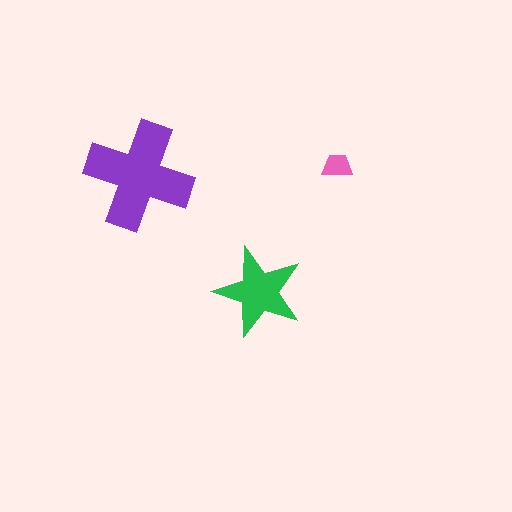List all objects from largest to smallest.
The purple cross, the green star, the pink trapezoid.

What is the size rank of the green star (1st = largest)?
2nd.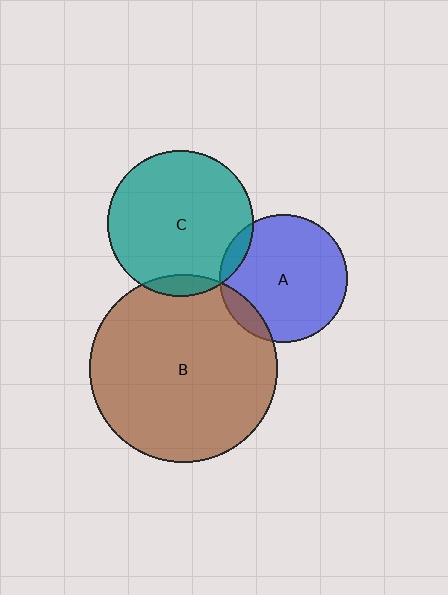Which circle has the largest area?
Circle B (brown).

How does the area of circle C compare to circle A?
Approximately 1.3 times.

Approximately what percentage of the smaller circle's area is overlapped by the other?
Approximately 10%.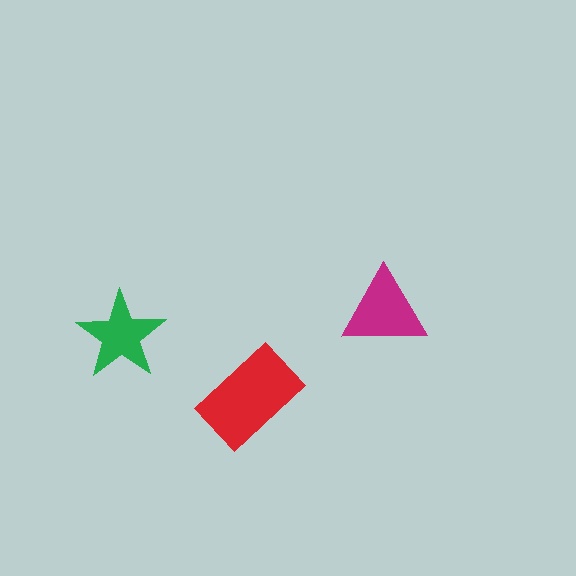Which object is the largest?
The red rectangle.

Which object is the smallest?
The green star.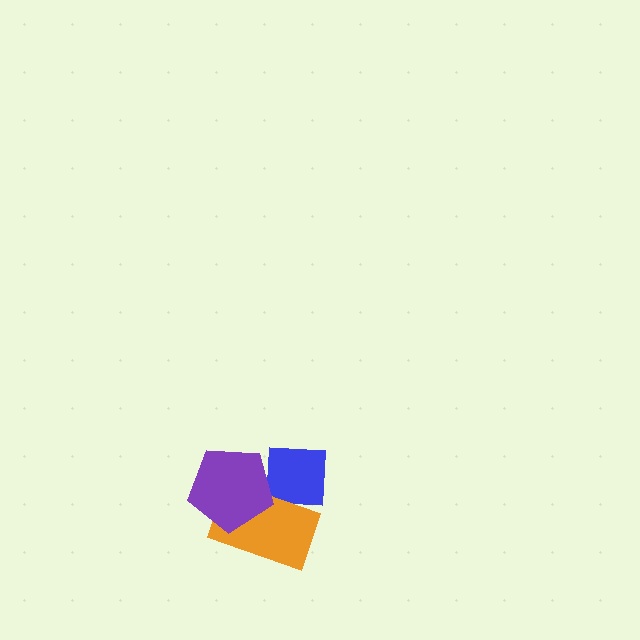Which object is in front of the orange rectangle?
The purple pentagon is in front of the orange rectangle.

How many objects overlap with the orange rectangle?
2 objects overlap with the orange rectangle.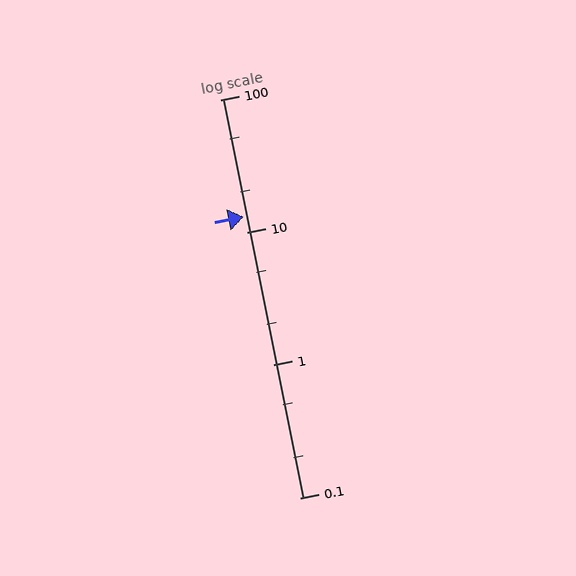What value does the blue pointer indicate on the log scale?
The pointer indicates approximately 13.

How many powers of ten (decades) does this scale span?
The scale spans 3 decades, from 0.1 to 100.